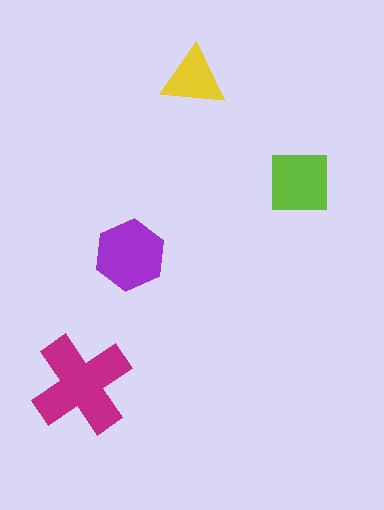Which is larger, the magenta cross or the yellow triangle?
The magenta cross.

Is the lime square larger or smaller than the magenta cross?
Smaller.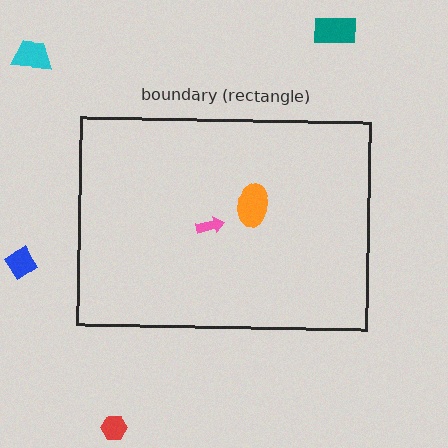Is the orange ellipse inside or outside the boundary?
Inside.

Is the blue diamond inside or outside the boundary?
Outside.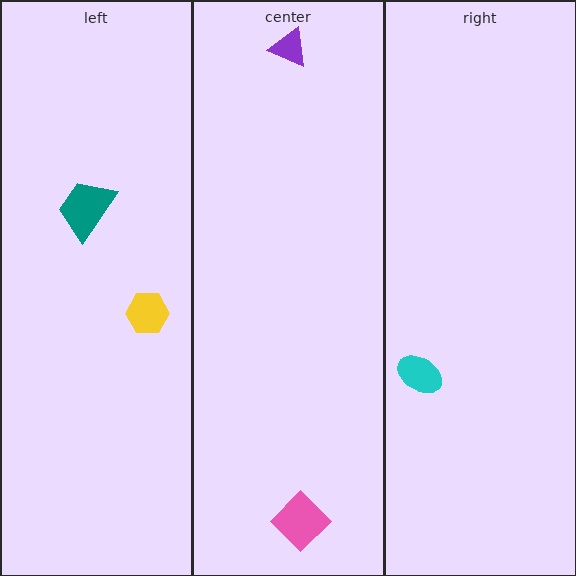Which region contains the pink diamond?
The center region.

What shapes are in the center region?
The pink diamond, the purple triangle.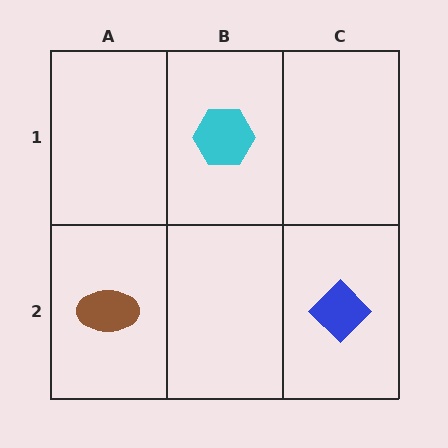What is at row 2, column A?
A brown ellipse.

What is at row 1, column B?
A cyan hexagon.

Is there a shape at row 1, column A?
No, that cell is empty.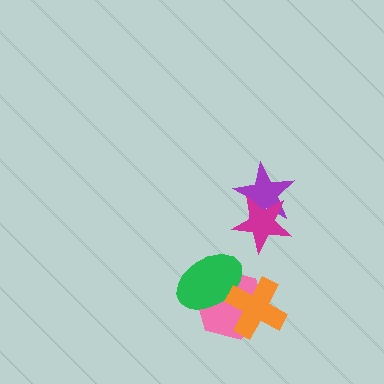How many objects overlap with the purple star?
1 object overlaps with the purple star.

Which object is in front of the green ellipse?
The orange cross is in front of the green ellipse.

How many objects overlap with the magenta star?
1 object overlaps with the magenta star.